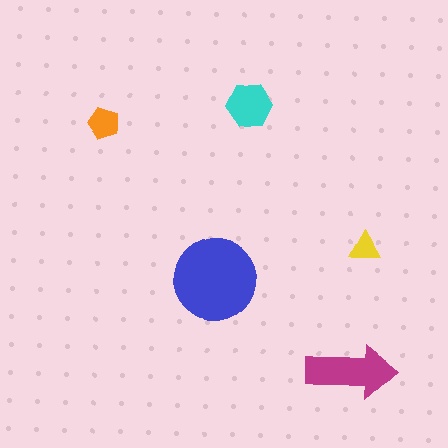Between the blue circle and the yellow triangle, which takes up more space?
The blue circle.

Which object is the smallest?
The yellow triangle.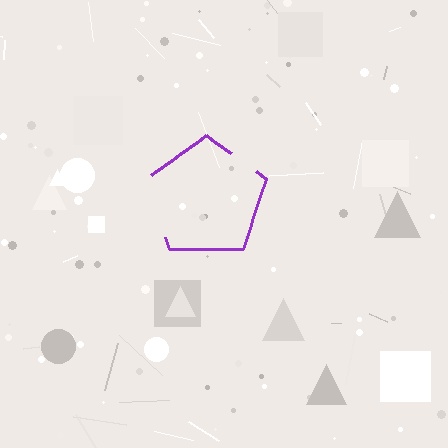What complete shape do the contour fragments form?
The contour fragments form a pentagon.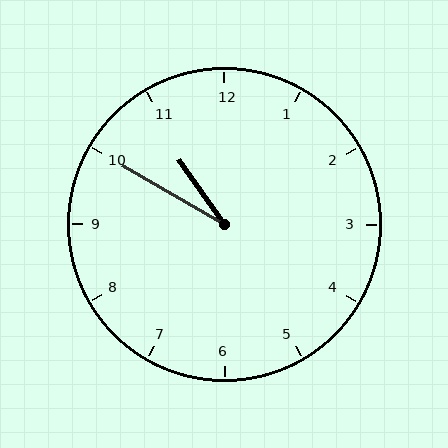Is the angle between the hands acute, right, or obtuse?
It is acute.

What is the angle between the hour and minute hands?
Approximately 25 degrees.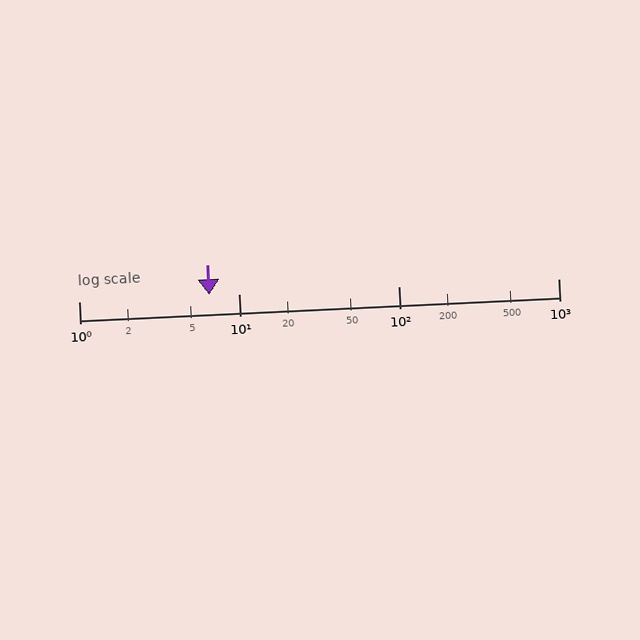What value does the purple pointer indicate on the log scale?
The pointer indicates approximately 6.5.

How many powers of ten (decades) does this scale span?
The scale spans 3 decades, from 1 to 1000.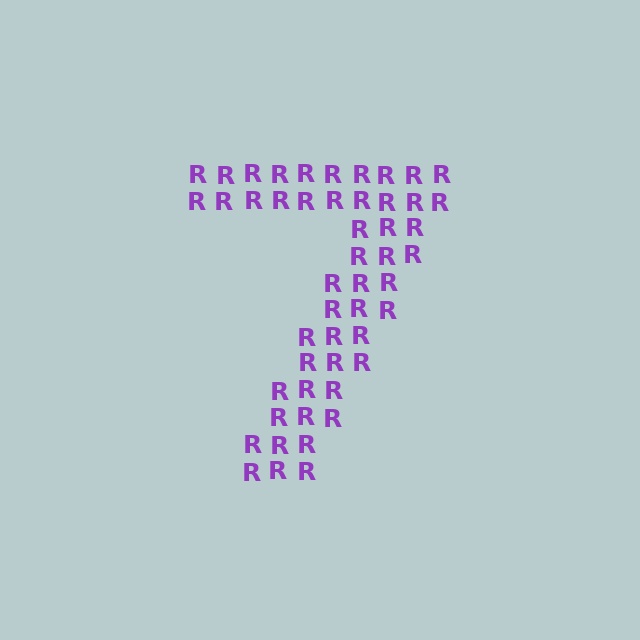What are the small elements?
The small elements are letter R's.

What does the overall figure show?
The overall figure shows the digit 7.